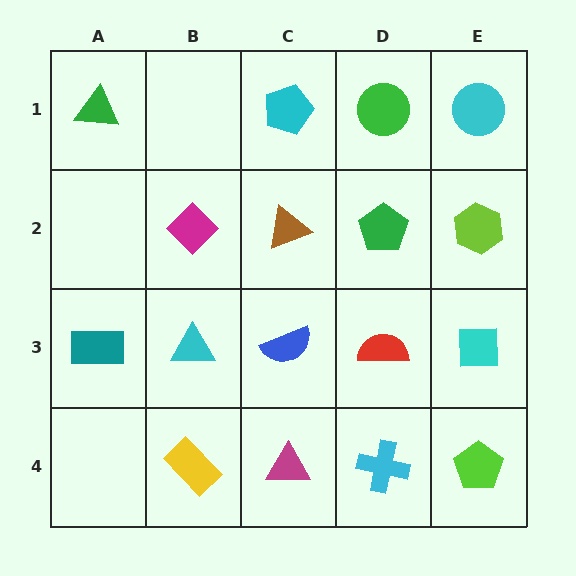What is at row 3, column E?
A cyan square.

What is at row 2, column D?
A green pentagon.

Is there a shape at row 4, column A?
No, that cell is empty.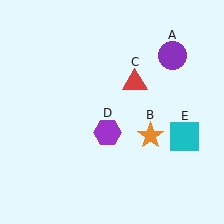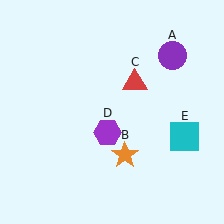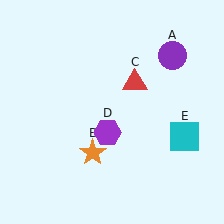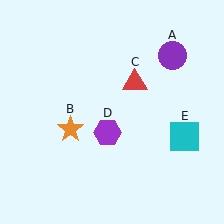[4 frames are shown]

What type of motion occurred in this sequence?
The orange star (object B) rotated clockwise around the center of the scene.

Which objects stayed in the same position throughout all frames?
Purple circle (object A) and red triangle (object C) and purple hexagon (object D) and cyan square (object E) remained stationary.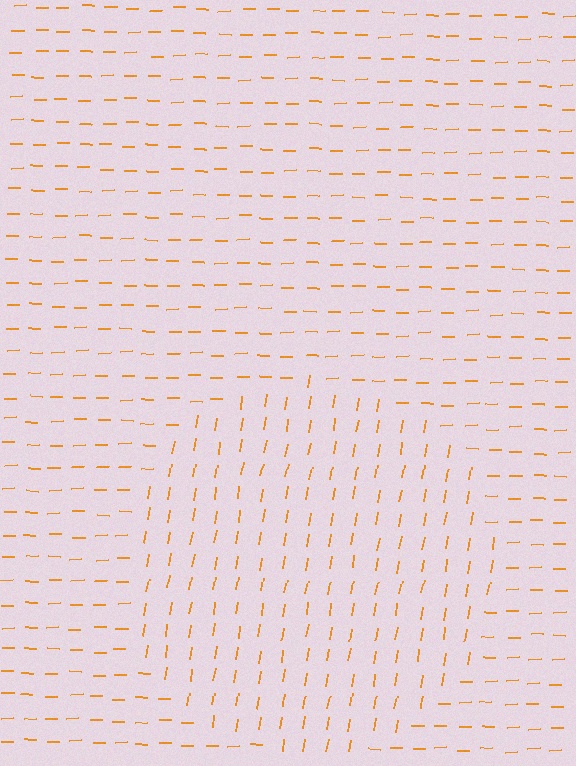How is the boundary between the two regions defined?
The boundary is defined purely by a change in line orientation (approximately 79 degrees difference). All lines are the same color and thickness.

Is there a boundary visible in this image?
Yes, there is a texture boundary formed by a change in line orientation.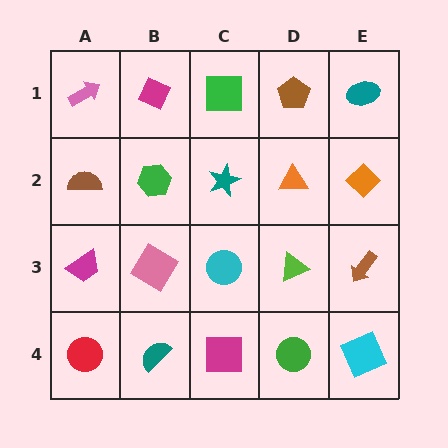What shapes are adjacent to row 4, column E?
A brown arrow (row 3, column E), a green circle (row 4, column D).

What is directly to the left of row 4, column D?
A magenta square.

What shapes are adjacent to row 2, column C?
A green square (row 1, column C), a cyan circle (row 3, column C), a green hexagon (row 2, column B), an orange triangle (row 2, column D).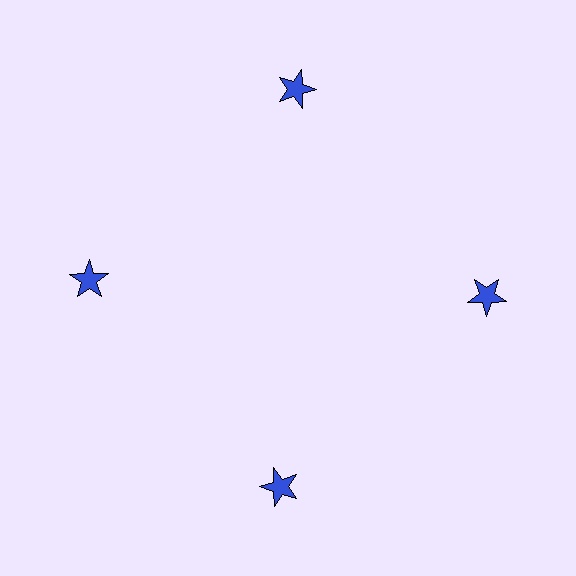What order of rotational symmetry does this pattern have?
This pattern has 4-fold rotational symmetry.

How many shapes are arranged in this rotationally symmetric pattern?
There are 4 shapes, arranged in 4 groups of 1.